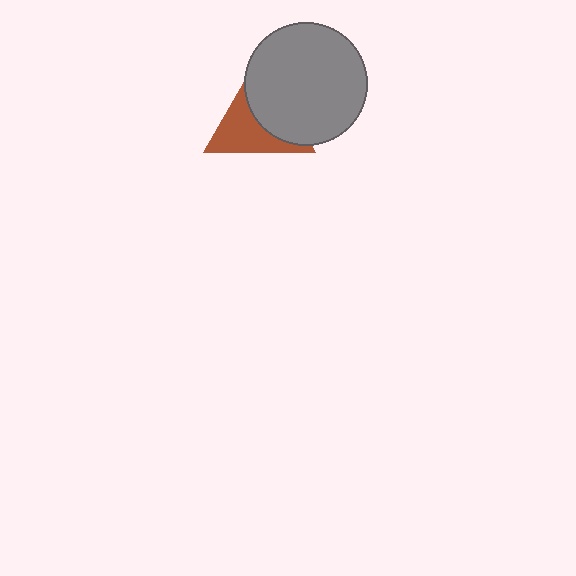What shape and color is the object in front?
The object in front is a gray circle.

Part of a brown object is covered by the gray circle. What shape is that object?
It is a triangle.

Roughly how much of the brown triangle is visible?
About half of it is visible (roughly 51%).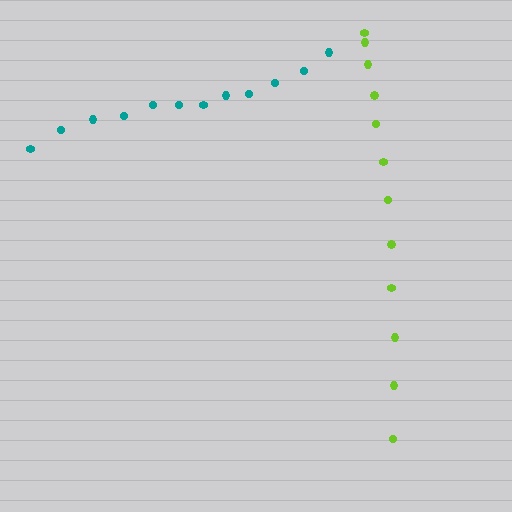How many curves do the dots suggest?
There are 2 distinct paths.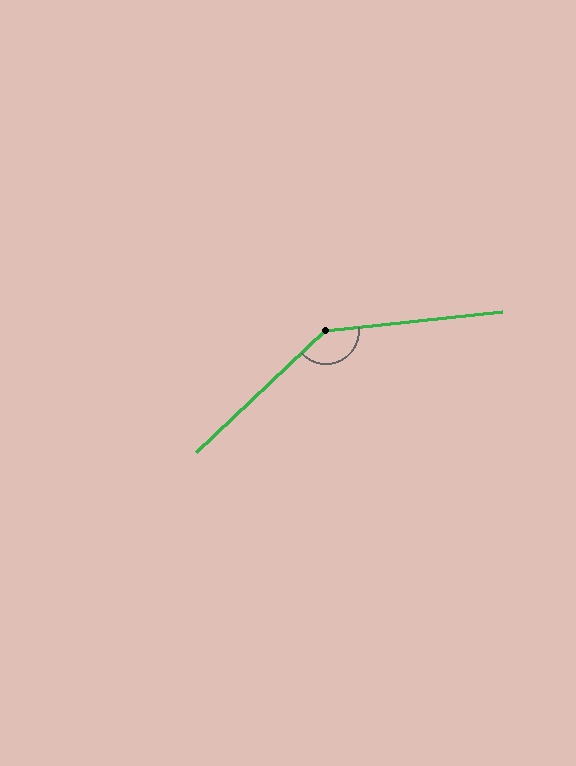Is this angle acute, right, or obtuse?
It is obtuse.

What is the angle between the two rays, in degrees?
Approximately 143 degrees.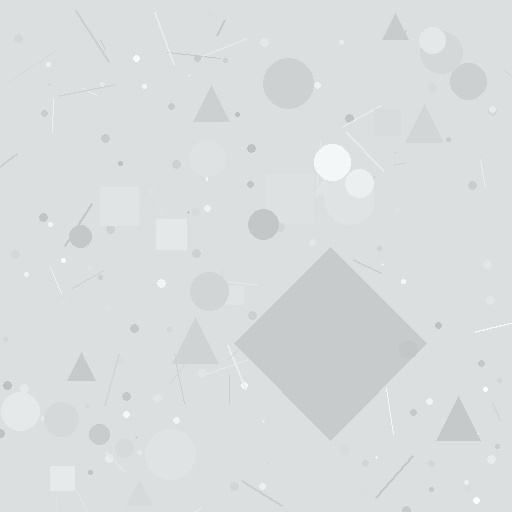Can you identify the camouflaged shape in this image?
The camouflaged shape is a diamond.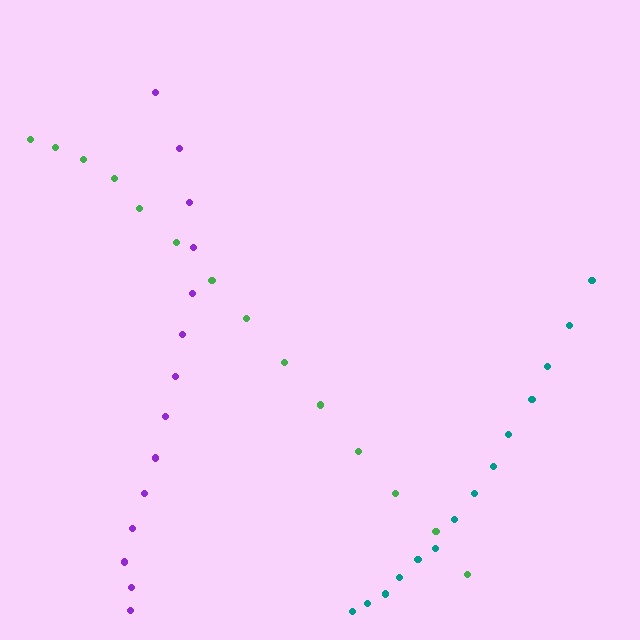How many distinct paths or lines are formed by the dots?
There are 3 distinct paths.